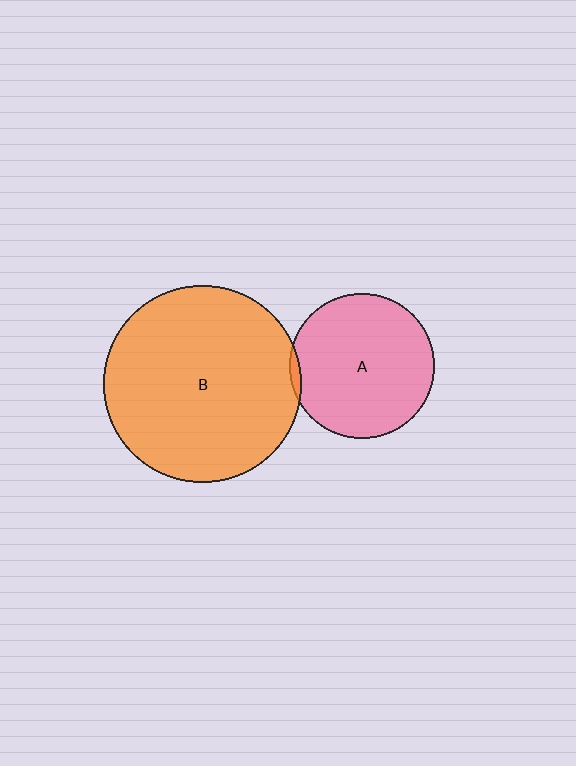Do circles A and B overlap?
Yes.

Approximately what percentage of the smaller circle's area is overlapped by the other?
Approximately 5%.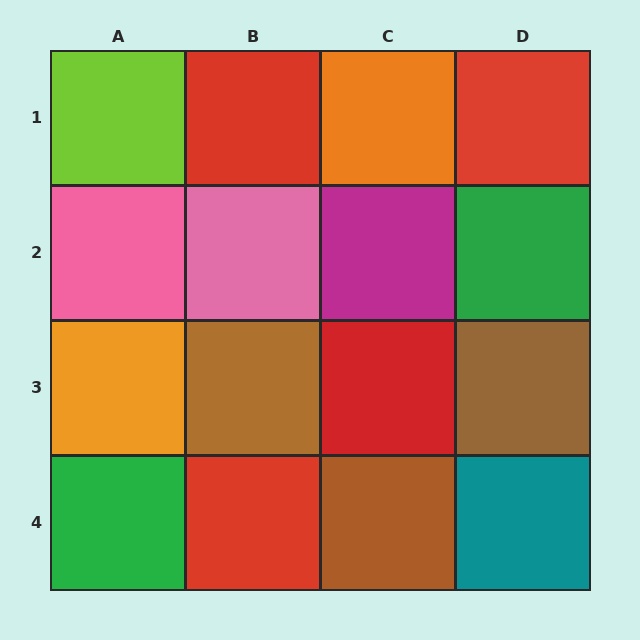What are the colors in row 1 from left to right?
Lime, red, orange, red.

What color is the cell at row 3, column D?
Brown.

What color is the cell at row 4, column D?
Teal.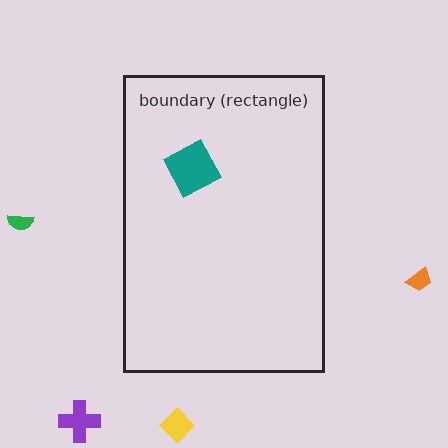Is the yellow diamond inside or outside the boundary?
Outside.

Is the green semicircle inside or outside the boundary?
Outside.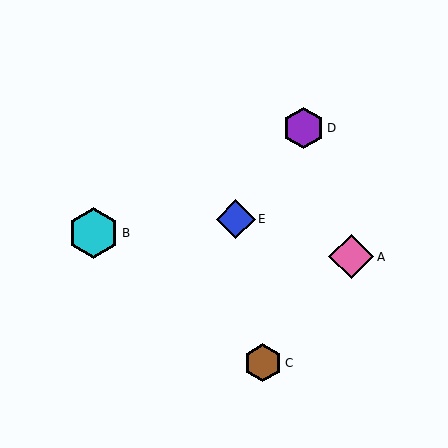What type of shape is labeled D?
Shape D is a purple hexagon.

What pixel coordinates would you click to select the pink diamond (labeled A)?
Click at (351, 257) to select the pink diamond A.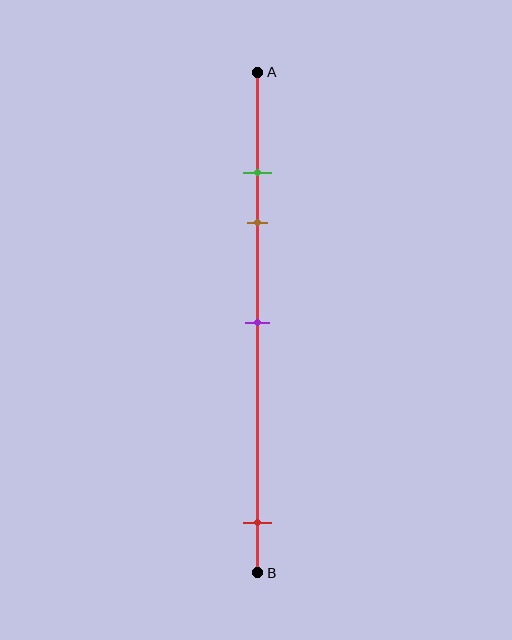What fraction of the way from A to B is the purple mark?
The purple mark is approximately 50% (0.5) of the way from A to B.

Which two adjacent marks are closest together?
The green and brown marks are the closest adjacent pair.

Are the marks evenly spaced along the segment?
No, the marks are not evenly spaced.